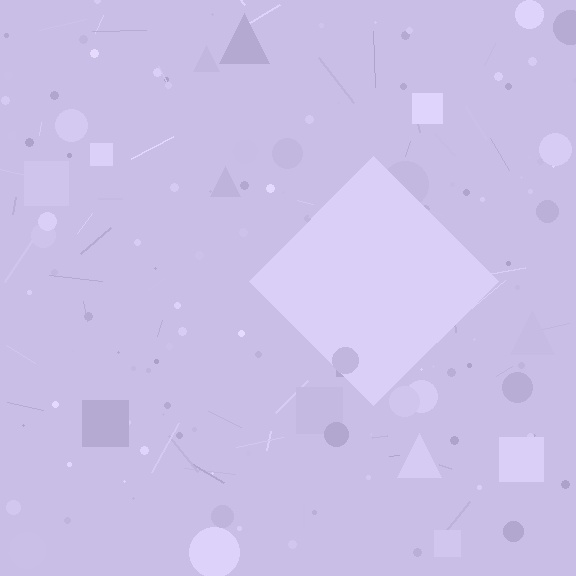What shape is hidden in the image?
A diamond is hidden in the image.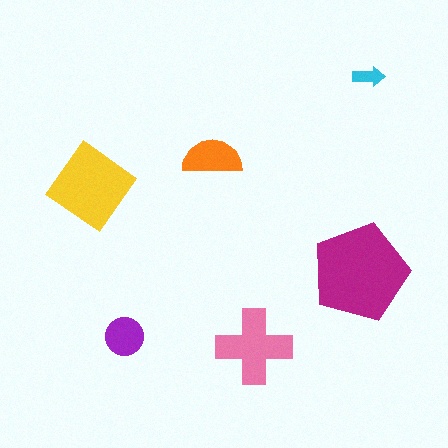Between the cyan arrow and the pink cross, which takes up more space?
The pink cross.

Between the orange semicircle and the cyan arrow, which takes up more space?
The orange semicircle.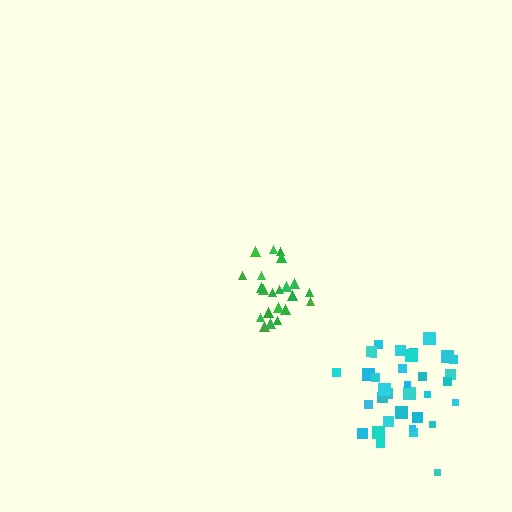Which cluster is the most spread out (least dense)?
Cyan.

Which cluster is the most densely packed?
Green.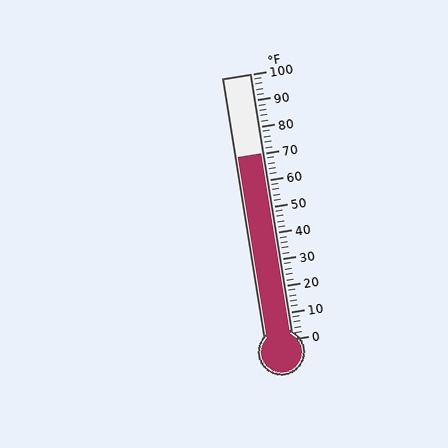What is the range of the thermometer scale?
The thermometer scale ranges from 0°F to 100°F.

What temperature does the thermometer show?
The thermometer shows approximately 70°F.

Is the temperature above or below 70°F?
The temperature is at 70°F.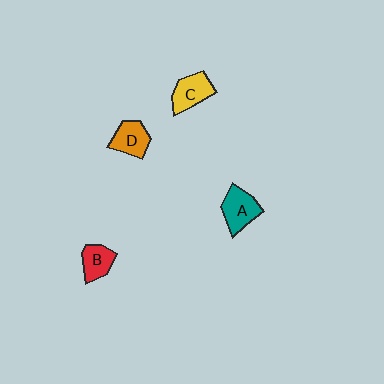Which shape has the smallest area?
Shape B (red).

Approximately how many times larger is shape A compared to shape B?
Approximately 1.3 times.